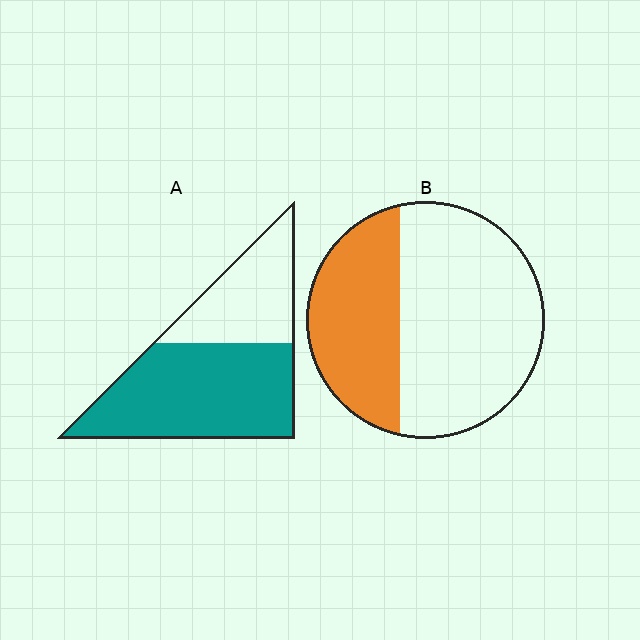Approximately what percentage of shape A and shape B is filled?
A is approximately 65% and B is approximately 35%.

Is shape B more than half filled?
No.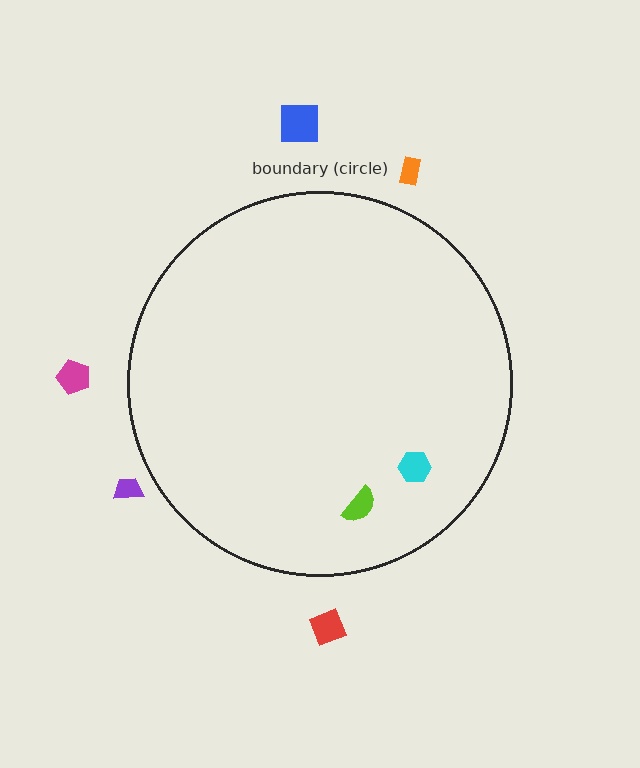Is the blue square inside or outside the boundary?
Outside.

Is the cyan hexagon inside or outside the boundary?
Inside.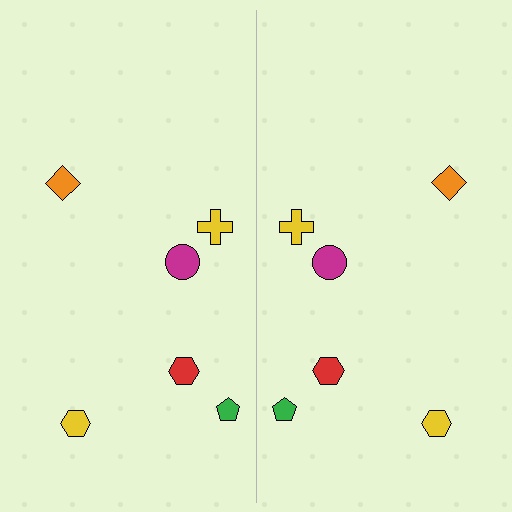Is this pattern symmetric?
Yes, this pattern has bilateral (reflection) symmetry.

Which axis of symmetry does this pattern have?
The pattern has a vertical axis of symmetry running through the center of the image.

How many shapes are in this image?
There are 12 shapes in this image.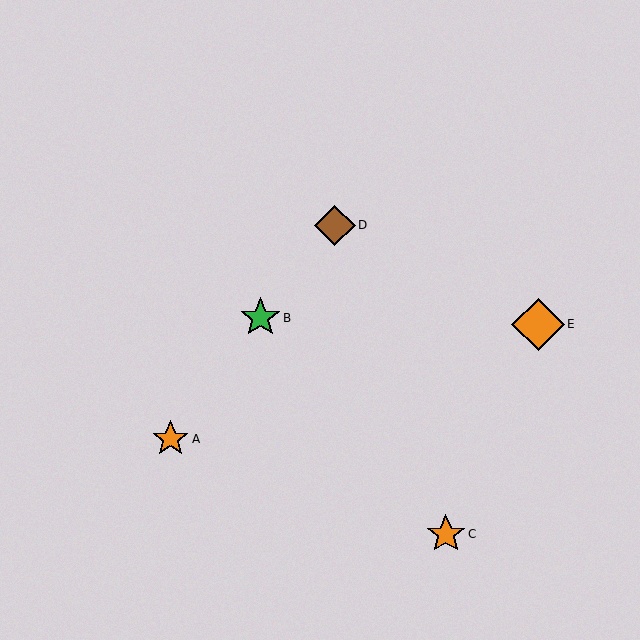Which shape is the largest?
The orange diamond (labeled E) is the largest.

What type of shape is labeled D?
Shape D is a brown diamond.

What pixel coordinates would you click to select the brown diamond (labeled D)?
Click at (335, 225) to select the brown diamond D.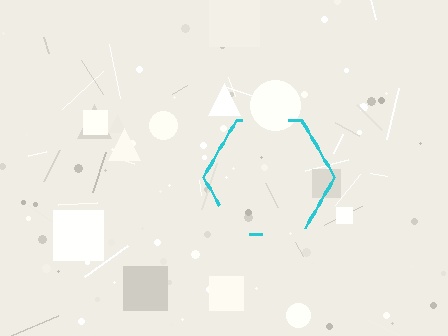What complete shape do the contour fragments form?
The contour fragments form a hexagon.